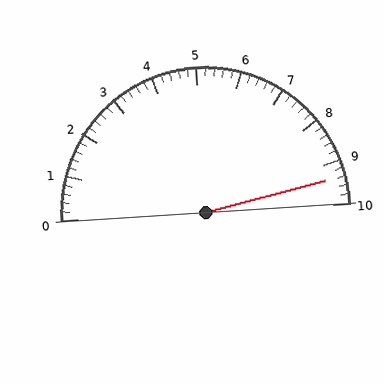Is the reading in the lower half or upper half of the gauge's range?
The reading is in the upper half of the range (0 to 10).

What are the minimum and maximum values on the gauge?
The gauge ranges from 0 to 10.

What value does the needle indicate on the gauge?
The needle indicates approximately 9.4.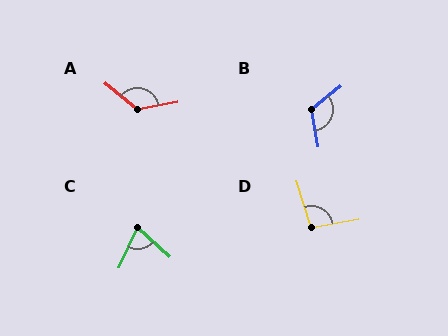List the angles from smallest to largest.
C (72°), D (96°), B (118°), A (130°).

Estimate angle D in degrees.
Approximately 96 degrees.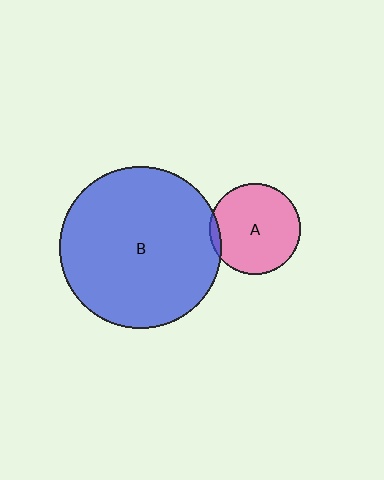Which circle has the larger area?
Circle B (blue).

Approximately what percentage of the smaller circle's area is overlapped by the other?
Approximately 5%.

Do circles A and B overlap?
Yes.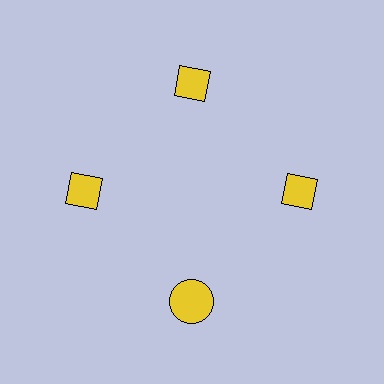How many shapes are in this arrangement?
There are 4 shapes arranged in a ring pattern.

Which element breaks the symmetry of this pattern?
The yellow circle at roughly the 6 o'clock position breaks the symmetry. All other shapes are yellow diamonds.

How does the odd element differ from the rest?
It has a different shape: circle instead of diamond.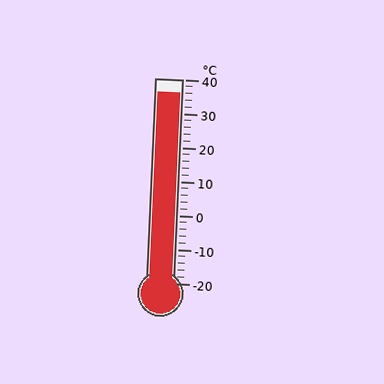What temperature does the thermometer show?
The thermometer shows approximately 36°C.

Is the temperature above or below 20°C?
The temperature is above 20°C.